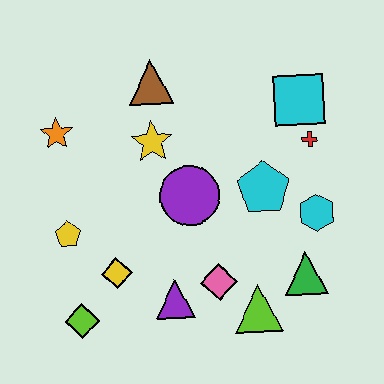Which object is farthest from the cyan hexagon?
The orange star is farthest from the cyan hexagon.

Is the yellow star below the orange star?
Yes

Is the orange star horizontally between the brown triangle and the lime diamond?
No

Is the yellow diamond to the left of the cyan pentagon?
Yes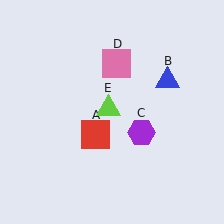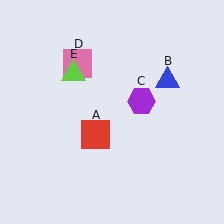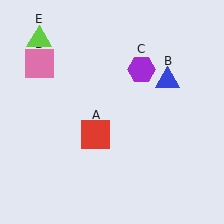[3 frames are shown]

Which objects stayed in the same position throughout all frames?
Red square (object A) and blue triangle (object B) remained stationary.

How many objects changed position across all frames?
3 objects changed position: purple hexagon (object C), pink square (object D), lime triangle (object E).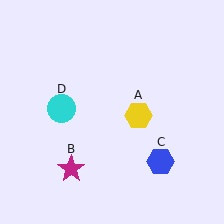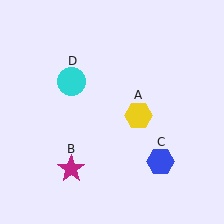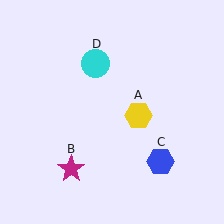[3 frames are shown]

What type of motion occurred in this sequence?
The cyan circle (object D) rotated clockwise around the center of the scene.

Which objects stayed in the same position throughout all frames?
Yellow hexagon (object A) and magenta star (object B) and blue hexagon (object C) remained stationary.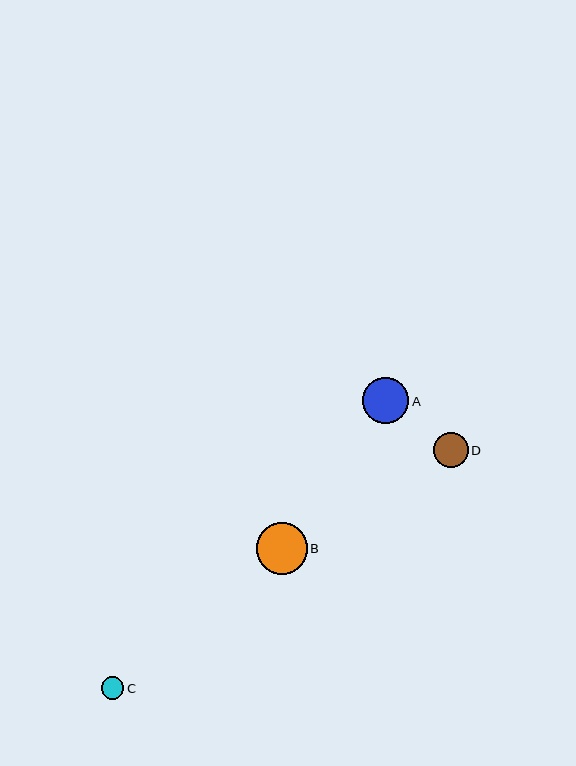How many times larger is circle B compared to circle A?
Circle B is approximately 1.1 times the size of circle A.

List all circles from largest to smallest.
From largest to smallest: B, A, D, C.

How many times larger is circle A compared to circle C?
Circle A is approximately 2.1 times the size of circle C.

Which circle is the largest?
Circle B is the largest with a size of approximately 51 pixels.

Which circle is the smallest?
Circle C is the smallest with a size of approximately 22 pixels.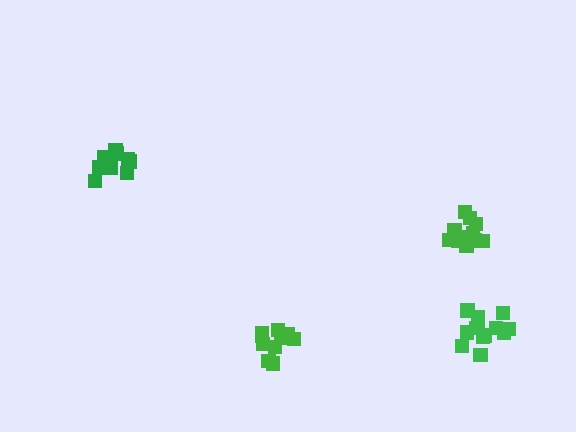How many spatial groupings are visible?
There are 4 spatial groupings.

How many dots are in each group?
Group 1: 10 dots, Group 2: 13 dots, Group 3: 13 dots, Group 4: 10 dots (46 total).